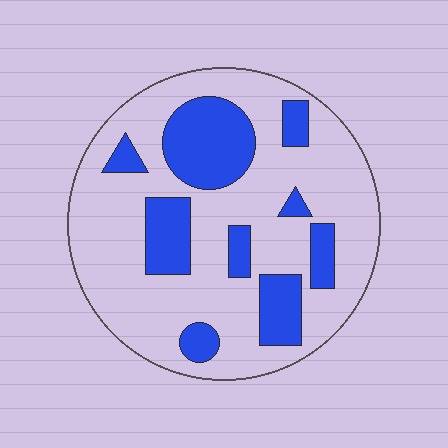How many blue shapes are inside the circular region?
9.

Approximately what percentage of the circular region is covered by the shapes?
Approximately 25%.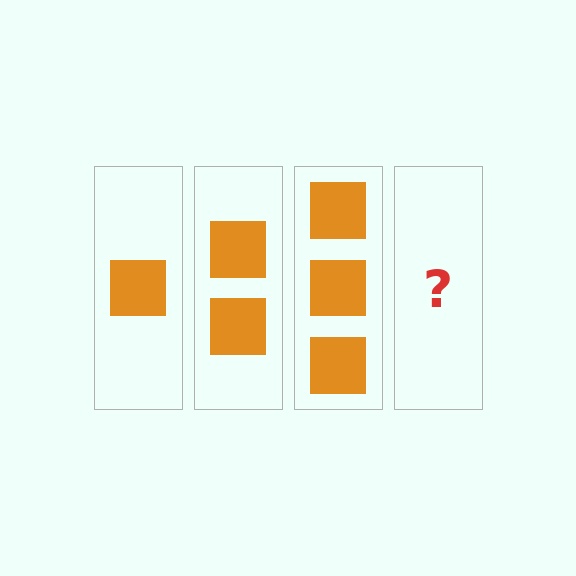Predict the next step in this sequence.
The next step is 4 squares.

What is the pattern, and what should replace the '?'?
The pattern is that each step adds one more square. The '?' should be 4 squares.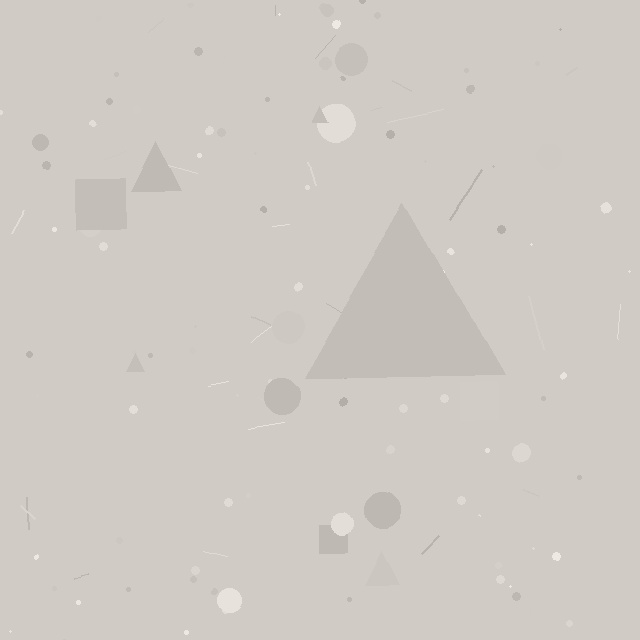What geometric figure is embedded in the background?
A triangle is embedded in the background.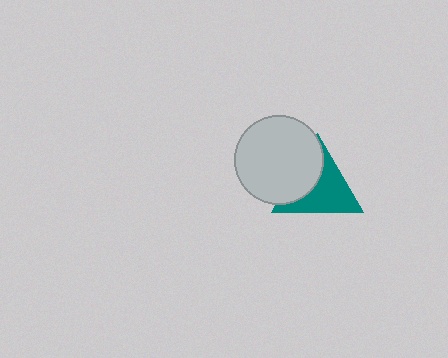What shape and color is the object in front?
The object in front is a light gray circle.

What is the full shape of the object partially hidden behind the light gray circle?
The partially hidden object is a teal triangle.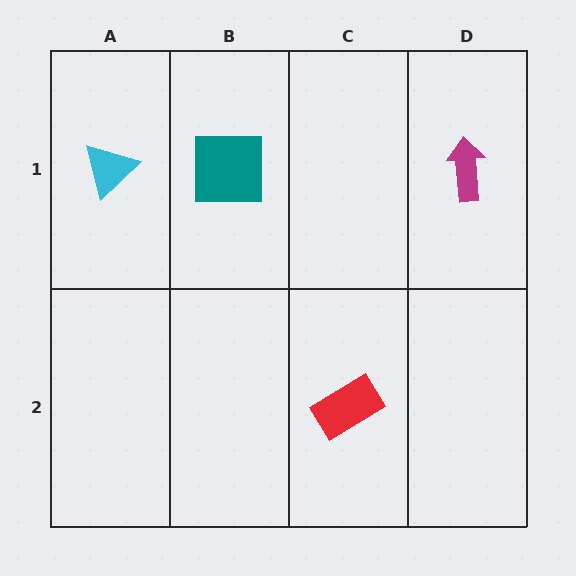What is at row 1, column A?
A cyan triangle.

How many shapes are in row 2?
1 shape.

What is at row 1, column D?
A magenta arrow.